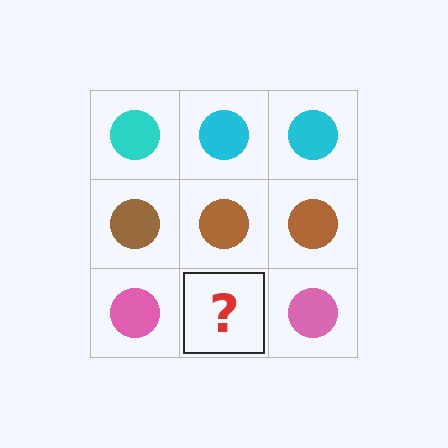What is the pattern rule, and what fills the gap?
The rule is that each row has a consistent color. The gap should be filled with a pink circle.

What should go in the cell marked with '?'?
The missing cell should contain a pink circle.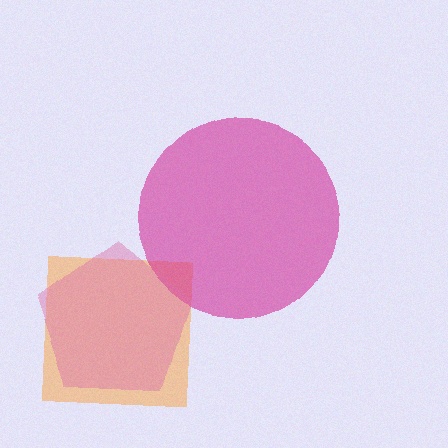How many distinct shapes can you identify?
There are 3 distinct shapes: an orange square, a magenta circle, a pink pentagon.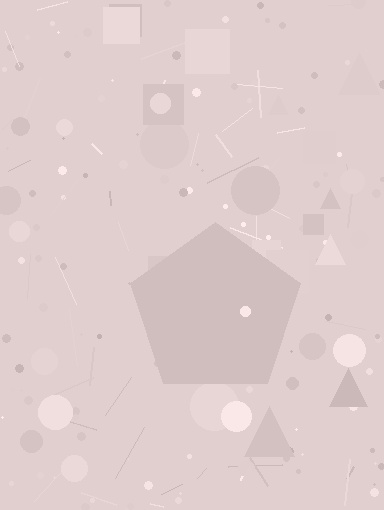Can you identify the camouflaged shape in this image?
The camouflaged shape is a pentagon.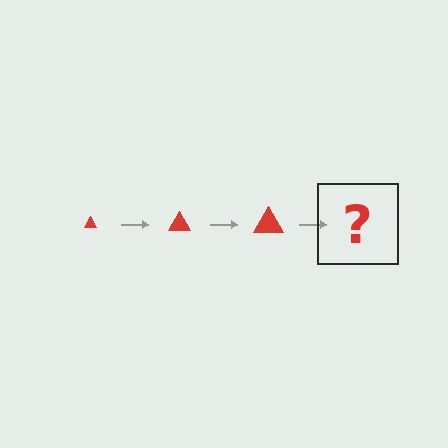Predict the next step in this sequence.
The next step is a red triangle, larger than the previous one.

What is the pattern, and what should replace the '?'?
The pattern is that the triangle gets progressively larger each step. The '?' should be a red triangle, larger than the previous one.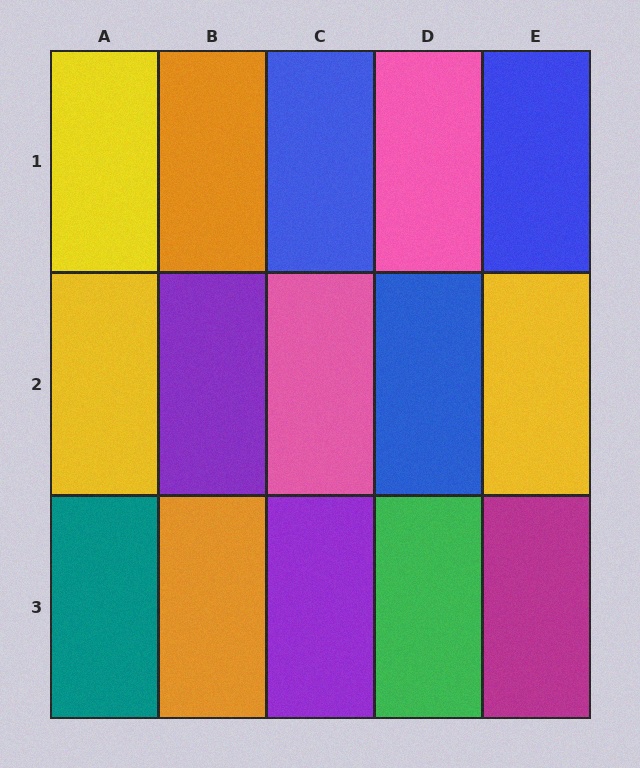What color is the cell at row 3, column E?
Magenta.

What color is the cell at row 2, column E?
Yellow.